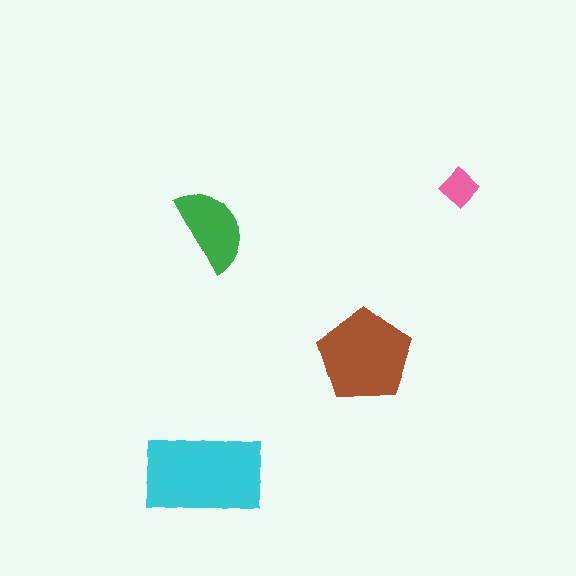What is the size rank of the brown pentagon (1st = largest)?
2nd.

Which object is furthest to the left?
The cyan rectangle is leftmost.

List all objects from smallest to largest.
The pink diamond, the green semicircle, the brown pentagon, the cyan rectangle.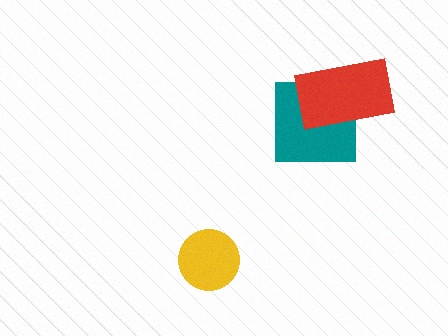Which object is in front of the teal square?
The red rectangle is in front of the teal square.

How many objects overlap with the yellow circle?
0 objects overlap with the yellow circle.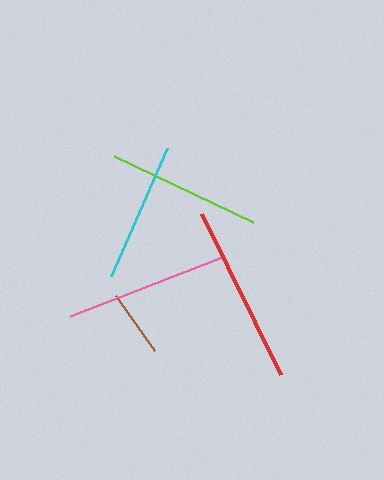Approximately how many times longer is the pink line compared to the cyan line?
The pink line is approximately 1.2 times the length of the cyan line.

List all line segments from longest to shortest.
From longest to shortest: red, pink, lime, cyan, brown.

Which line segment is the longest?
The red line is the longest at approximately 180 pixels.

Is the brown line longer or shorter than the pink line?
The pink line is longer than the brown line.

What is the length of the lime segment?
The lime segment is approximately 154 pixels long.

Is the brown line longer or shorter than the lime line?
The lime line is longer than the brown line.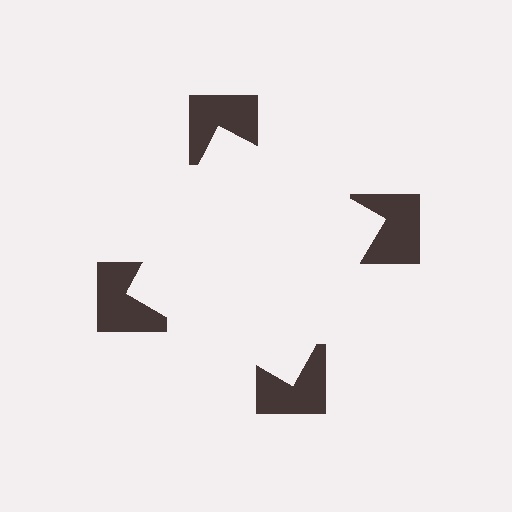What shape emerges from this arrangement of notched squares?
An illusory square — its edges are inferred from the aligned wedge cuts in the notched squares, not physically drawn.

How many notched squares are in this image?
There are 4 — one at each vertex of the illusory square.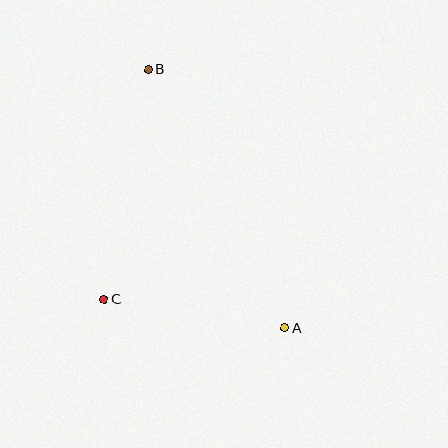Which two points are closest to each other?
Points A and C are closest to each other.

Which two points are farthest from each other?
Points A and B are farthest from each other.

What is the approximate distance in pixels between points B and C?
The distance between B and C is approximately 234 pixels.